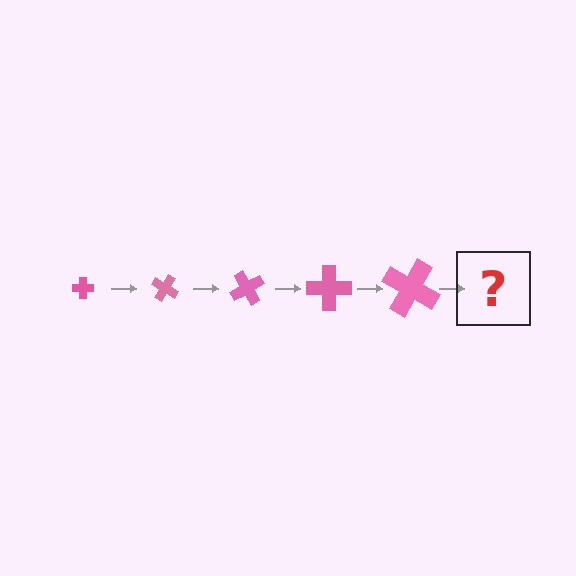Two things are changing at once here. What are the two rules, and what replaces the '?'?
The two rules are that the cross grows larger each step and it rotates 30 degrees each step. The '?' should be a cross, larger than the previous one and rotated 150 degrees from the start.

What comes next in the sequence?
The next element should be a cross, larger than the previous one and rotated 150 degrees from the start.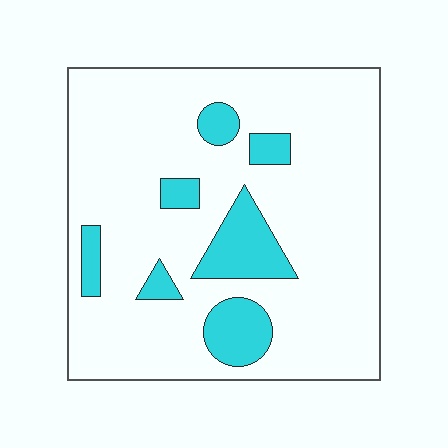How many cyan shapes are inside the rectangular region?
7.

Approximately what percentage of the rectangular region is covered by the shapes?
Approximately 15%.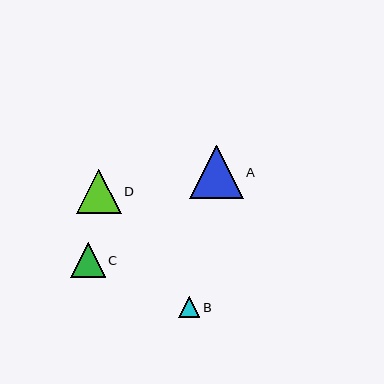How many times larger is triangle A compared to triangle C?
Triangle A is approximately 1.5 times the size of triangle C.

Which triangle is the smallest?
Triangle B is the smallest with a size of approximately 21 pixels.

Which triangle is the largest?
Triangle A is the largest with a size of approximately 53 pixels.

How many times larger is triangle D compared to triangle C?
Triangle D is approximately 1.3 times the size of triangle C.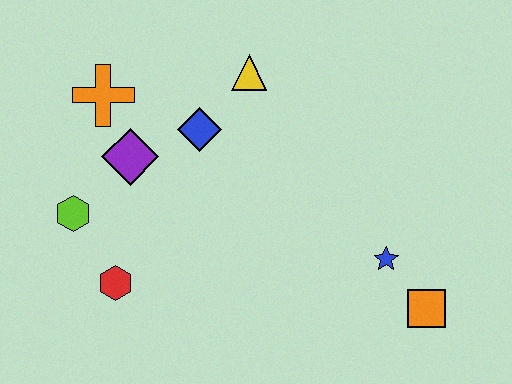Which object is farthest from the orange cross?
The orange square is farthest from the orange cross.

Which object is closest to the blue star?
The orange square is closest to the blue star.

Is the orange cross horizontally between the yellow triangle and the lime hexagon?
Yes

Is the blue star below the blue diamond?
Yes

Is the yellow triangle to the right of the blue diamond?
Yes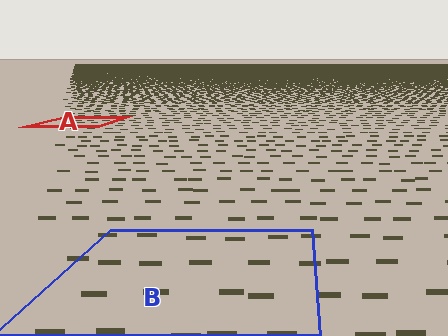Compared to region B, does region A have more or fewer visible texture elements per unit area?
Region A has more texture elements per unit area — they are packed more densely because it is farther away.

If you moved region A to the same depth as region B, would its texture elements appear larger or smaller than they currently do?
They would appear larger. At a closer depth, the same texture elements are projected at a bigger on-screen size.